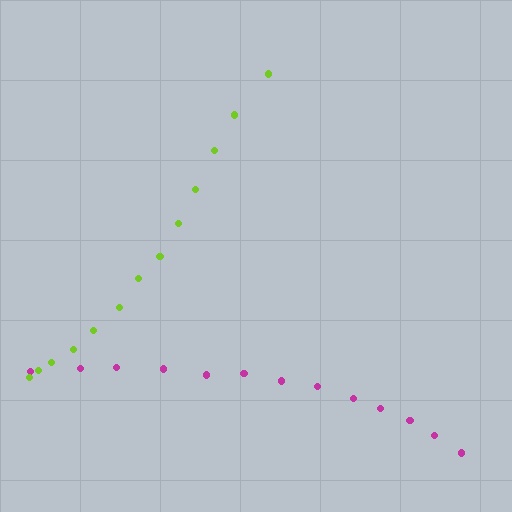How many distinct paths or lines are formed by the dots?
There are 2 distinct paths.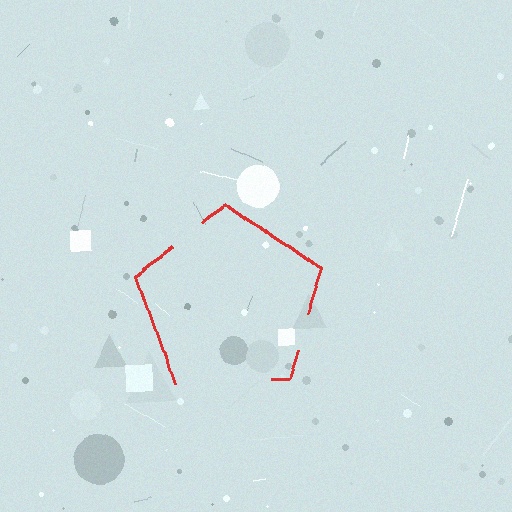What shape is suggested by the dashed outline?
The dashed outline suggests a pentagon.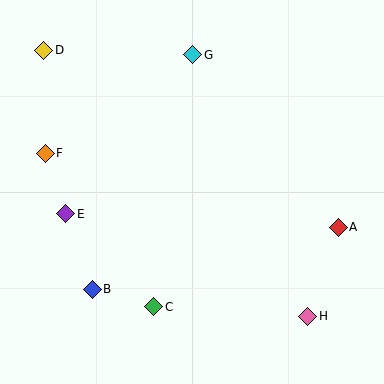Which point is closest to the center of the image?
Point C at (154, 307) is closest to the center.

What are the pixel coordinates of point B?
Point B is at (92, 289).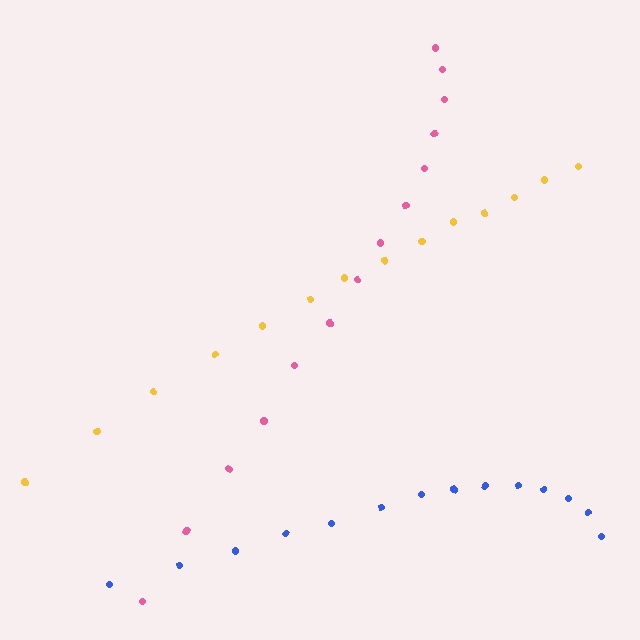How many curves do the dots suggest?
There are 3 distinct paths.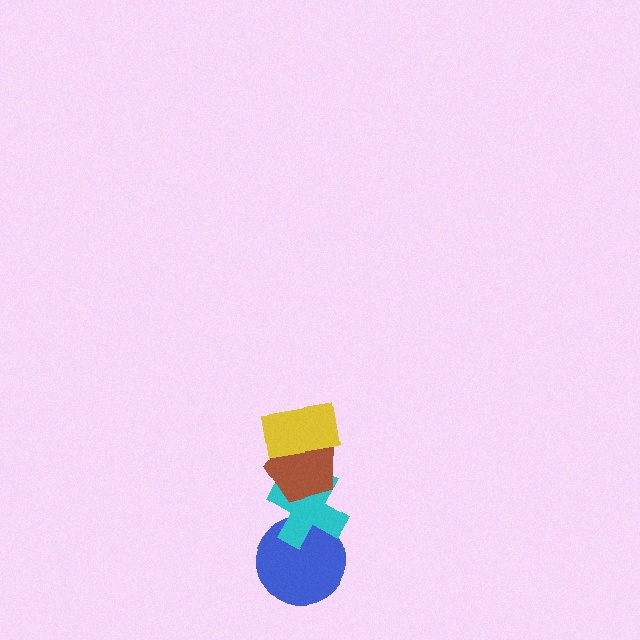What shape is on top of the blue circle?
The cyan cross is on top of the blue circle.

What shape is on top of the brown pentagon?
The yellow rectangle is on top of the brown pentagon.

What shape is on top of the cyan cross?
The brown pentagon is on top of the cyan cross.